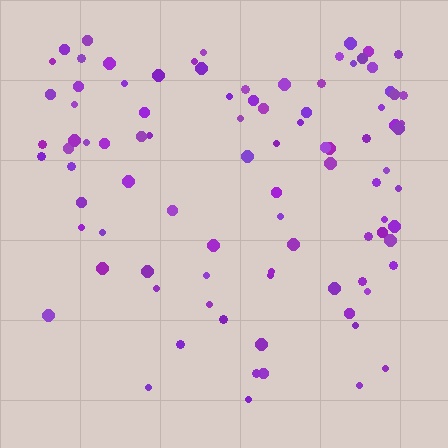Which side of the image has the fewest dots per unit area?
The bottom.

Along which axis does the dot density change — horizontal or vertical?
Vertical.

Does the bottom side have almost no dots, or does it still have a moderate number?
Still a moderate number, just noticeably fewer than the top.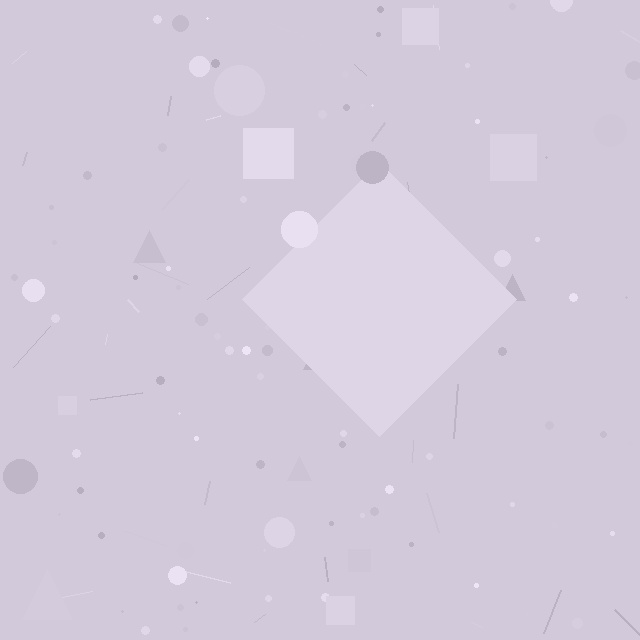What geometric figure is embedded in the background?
A diamond is embedded in the background.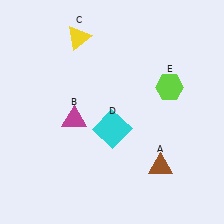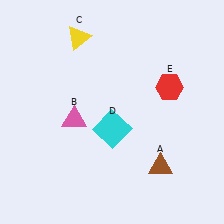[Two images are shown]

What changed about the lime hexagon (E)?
In Image 1, E is lime. In Image 2, it changed to red.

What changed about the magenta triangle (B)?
In Image 1, B is magenta. In Image 2, it changed to pink.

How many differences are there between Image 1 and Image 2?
There are 2 differences between the two images.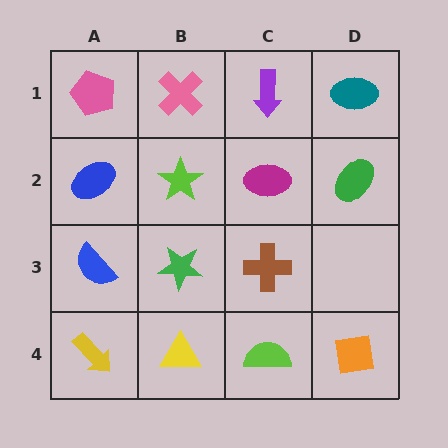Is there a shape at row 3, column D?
No, that cell is empty.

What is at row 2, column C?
A magenta ellipse.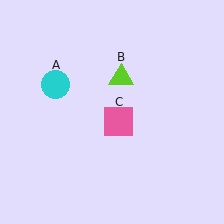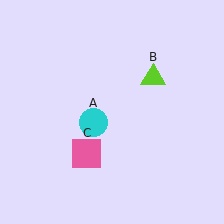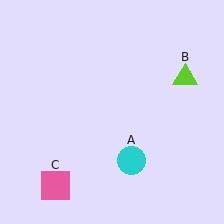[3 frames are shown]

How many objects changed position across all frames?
3 objects changed position: cyan circle (object A), lime triangle (object B), pink square (object C).